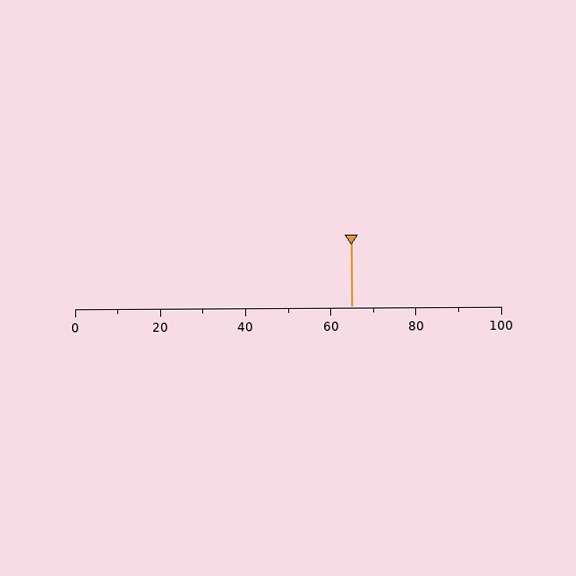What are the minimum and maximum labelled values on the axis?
The axis runs from 0 to 100.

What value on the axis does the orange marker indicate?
The marker indicates approximately 65.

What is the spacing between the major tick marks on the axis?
The major ticks are spaced 20 apart.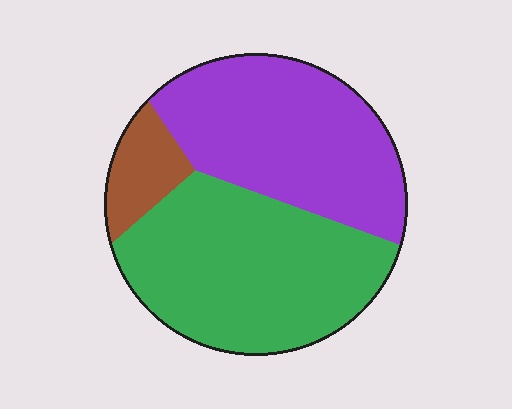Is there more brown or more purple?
Purple.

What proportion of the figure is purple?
Purple takes up about two fifths (2/5) of the figure.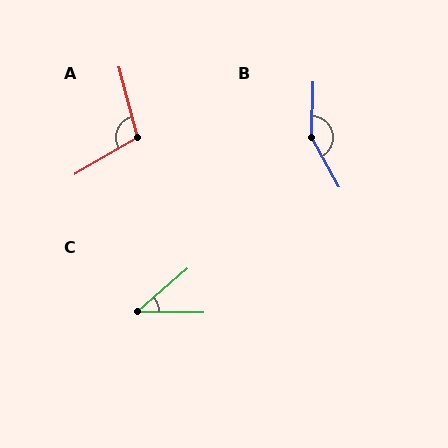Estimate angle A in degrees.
Approximately 105 degrees.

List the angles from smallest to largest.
C (41°), A (105°), B (150°).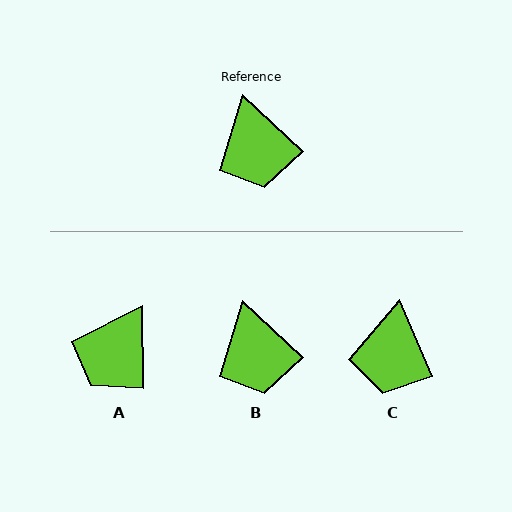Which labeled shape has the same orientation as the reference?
B.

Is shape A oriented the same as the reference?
No, it is off by about 46 degrees.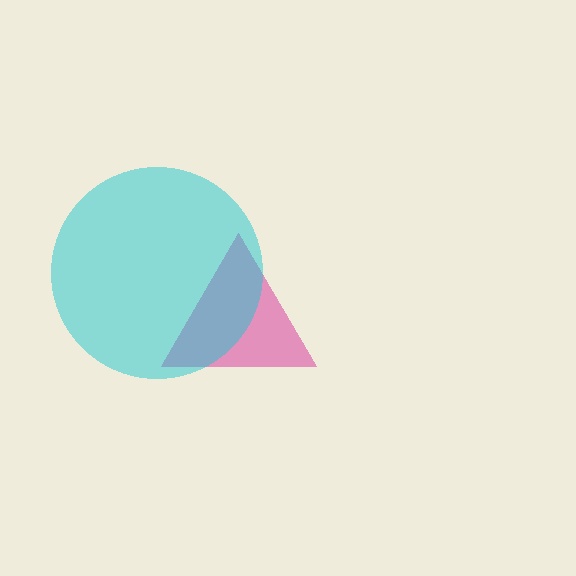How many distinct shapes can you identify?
There are 2 distinct shapes: a pink triangle, a cyan circle.